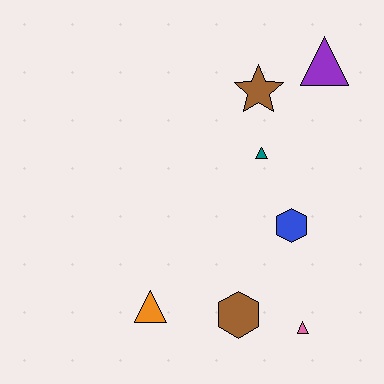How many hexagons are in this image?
There are 2 hexagons.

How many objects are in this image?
There are 7 objects.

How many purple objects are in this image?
There is 1 purple object.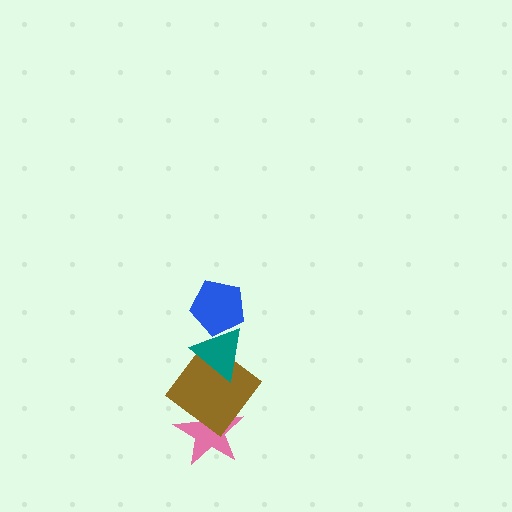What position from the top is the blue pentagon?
The blue pentagon is 1st from the top.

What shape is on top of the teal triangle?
The blue pentagon is on top of the teal triangle.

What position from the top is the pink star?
The pink star is 4th from the top.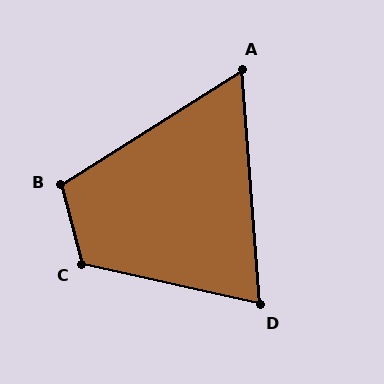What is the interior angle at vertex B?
Approximately 107 degrees (obtuse).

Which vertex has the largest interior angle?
C, at approximately 118 degrees.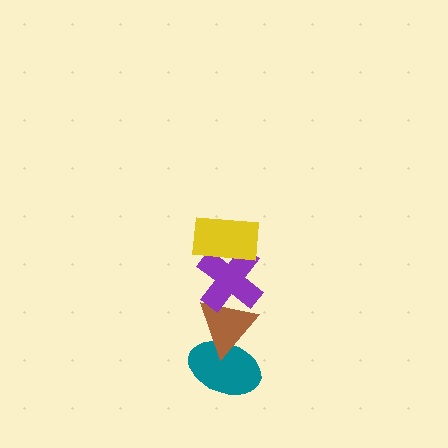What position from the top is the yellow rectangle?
The yellow rectangle is 1st from the top.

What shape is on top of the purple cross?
The yellow rectangle is on top of the purple cross.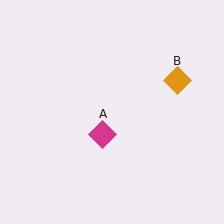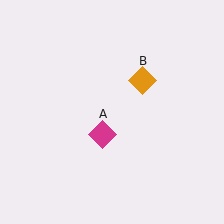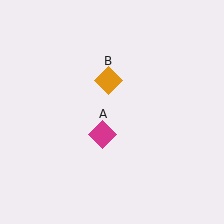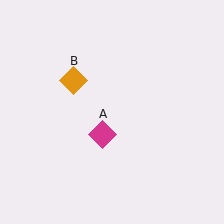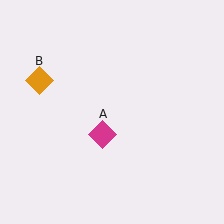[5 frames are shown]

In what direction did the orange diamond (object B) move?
The orange diamond (object B) moved left.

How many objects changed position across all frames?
1 object changed position: orange diamond (object B).